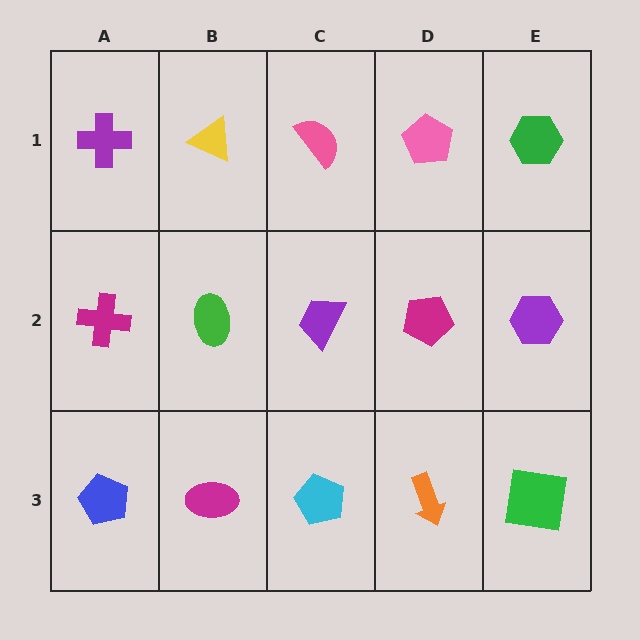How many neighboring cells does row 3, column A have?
2.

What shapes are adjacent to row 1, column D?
A magenta pentagon (row 2, column D), a pink semicircle (row 1, column C), a green hexagon (row 1, column E).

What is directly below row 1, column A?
A magenta cross.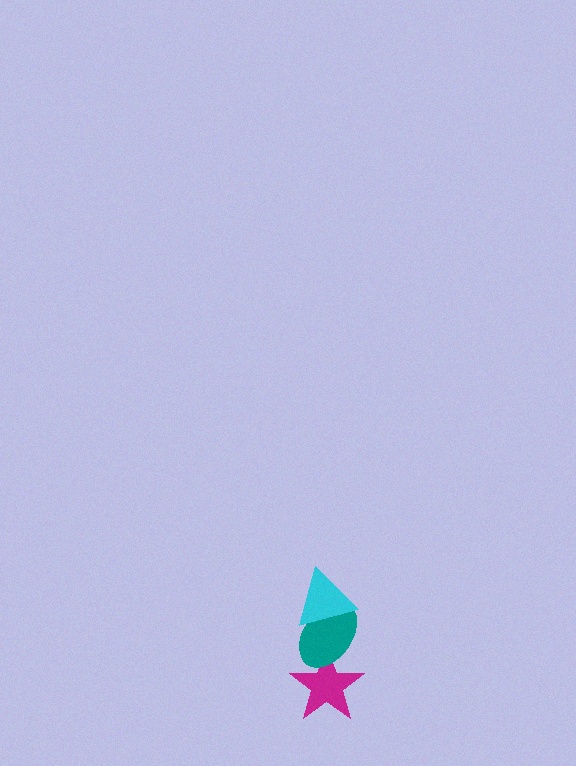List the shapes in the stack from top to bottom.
From top to bottom: the cyan triangle, the teal ellipse, the magenta star.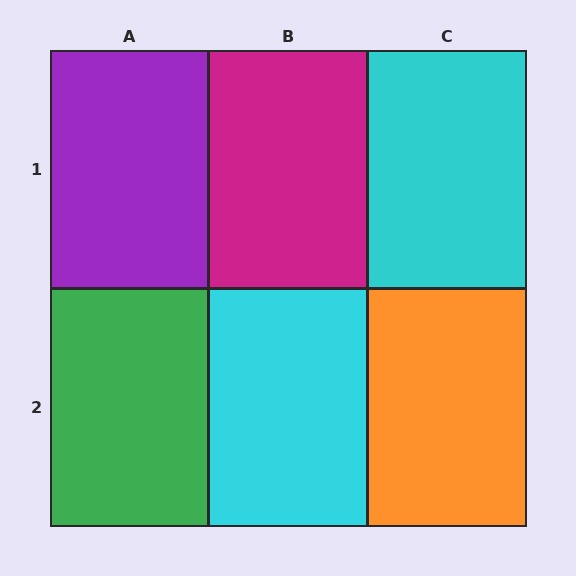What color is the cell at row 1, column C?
Cyan.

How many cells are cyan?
2 cells are cyan.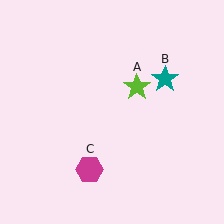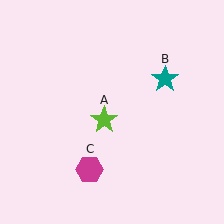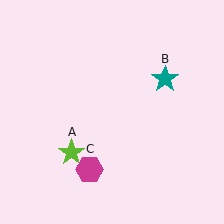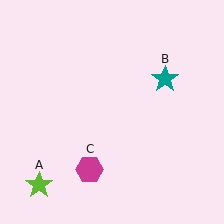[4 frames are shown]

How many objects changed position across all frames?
1 object changed position: lime star (object A).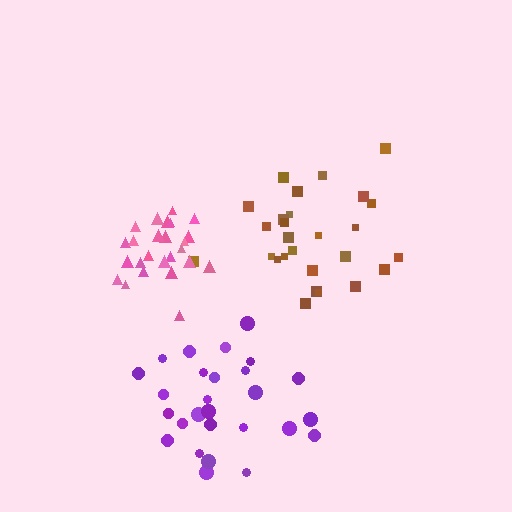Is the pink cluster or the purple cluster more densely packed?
Pink.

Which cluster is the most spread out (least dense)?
Purple.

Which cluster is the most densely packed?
Pink.